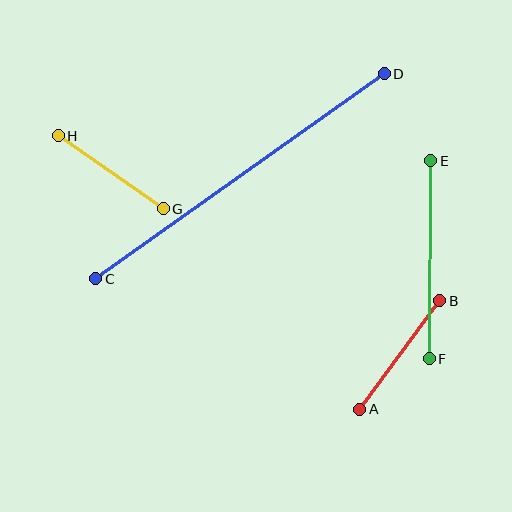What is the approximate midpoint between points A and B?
The midpoint is at approximately (400, 355) pixels.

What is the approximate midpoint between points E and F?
The midpoint is at approximately (430, 260) pixels.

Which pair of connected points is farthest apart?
Points C and D are farthest apart.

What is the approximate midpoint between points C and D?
The midpoint is at approximately (240, 176) pixels.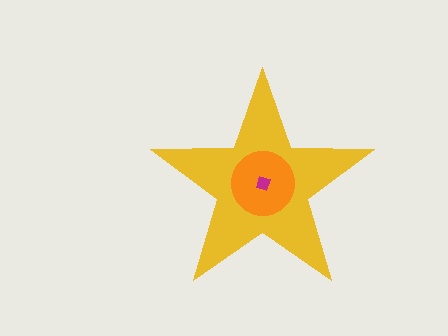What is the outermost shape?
The yellow star.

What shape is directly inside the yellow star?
The orange circle.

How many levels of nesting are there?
3.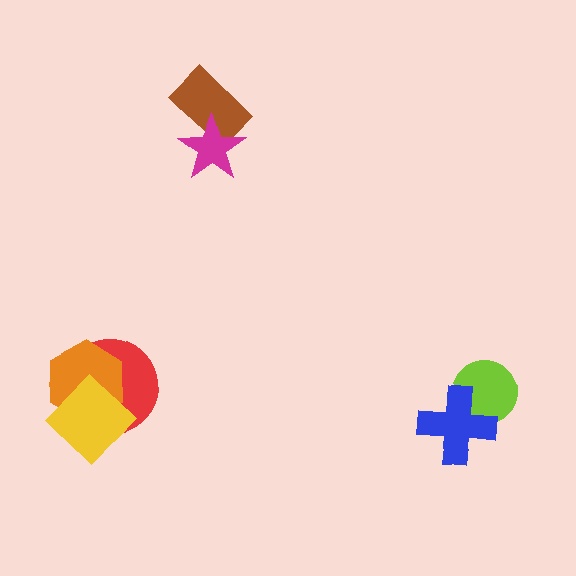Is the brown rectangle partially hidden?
Yes, it is partially covered by another shape.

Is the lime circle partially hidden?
Yes, it is partially covered by another shape.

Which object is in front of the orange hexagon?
The yellow diamond is in front of the orange hexagon.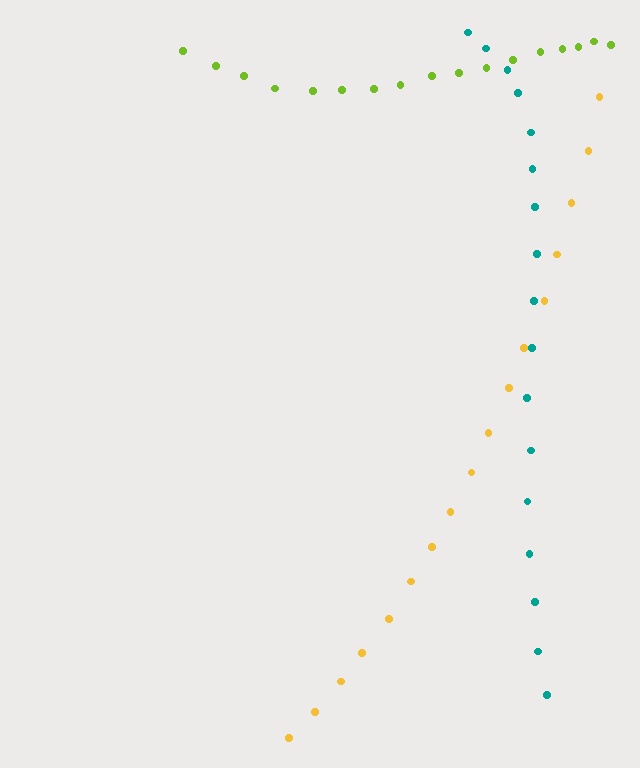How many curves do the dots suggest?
There are 3 distinct paths.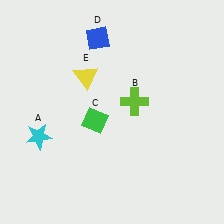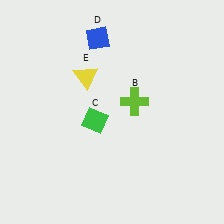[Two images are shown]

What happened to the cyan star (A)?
The cyan star (A) was removed in Image 2. It was in the bottom-left area of Image 1.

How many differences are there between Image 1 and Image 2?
There is 1 difference between the two images.